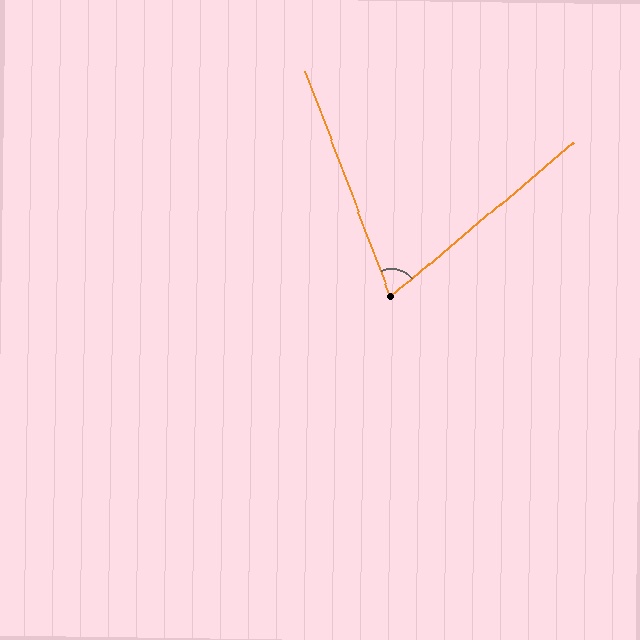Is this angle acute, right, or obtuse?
It is acute.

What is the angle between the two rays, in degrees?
Approximately 70 degrees.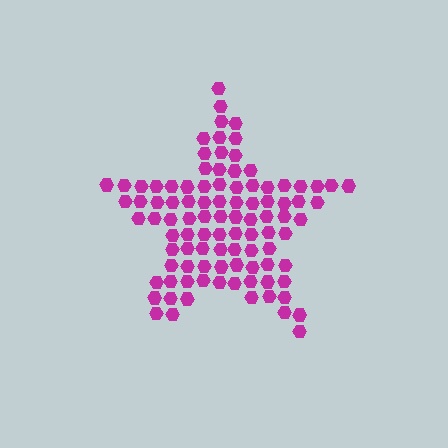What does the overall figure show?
The overall figure shows a star.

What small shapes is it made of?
It is made of small hexagons.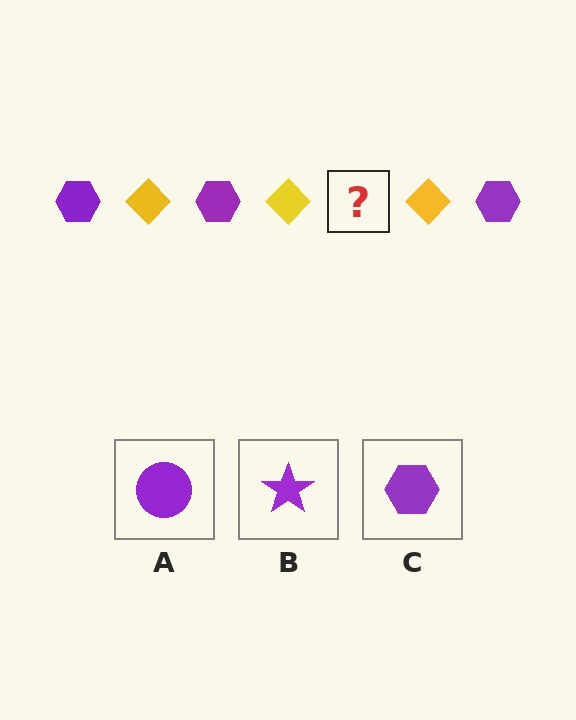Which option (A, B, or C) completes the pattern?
C.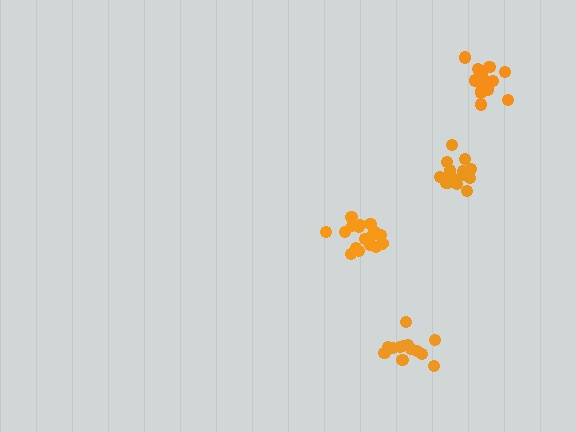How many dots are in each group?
Group 1: 14 dots, Group 2: 17 dots, Group 3: 17 dots, Group 4: 13 dots (61 total).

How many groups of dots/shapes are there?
There are 4 groups.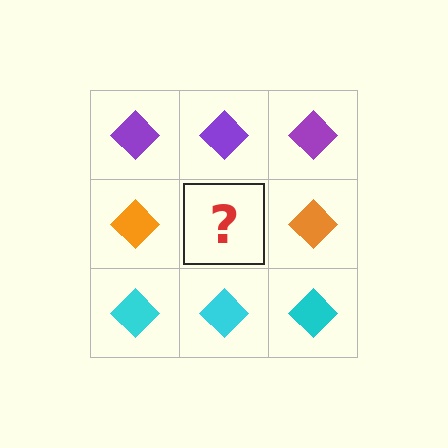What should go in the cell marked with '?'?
The missing cell should contain an orange diamond.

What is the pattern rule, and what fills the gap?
The rule is that each row has a consistent color. The gap should be filled with an orange diamond.